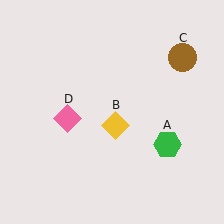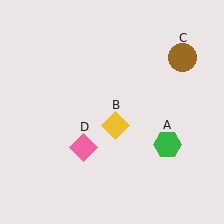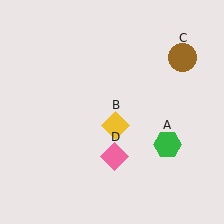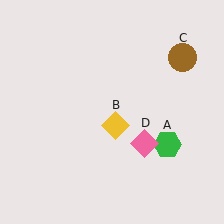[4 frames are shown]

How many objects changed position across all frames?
1 object changed position: pink diamond (object D).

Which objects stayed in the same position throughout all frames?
Green hexagon (object A) and yellow diamond (object B) and brown circle (object C) remained stationary.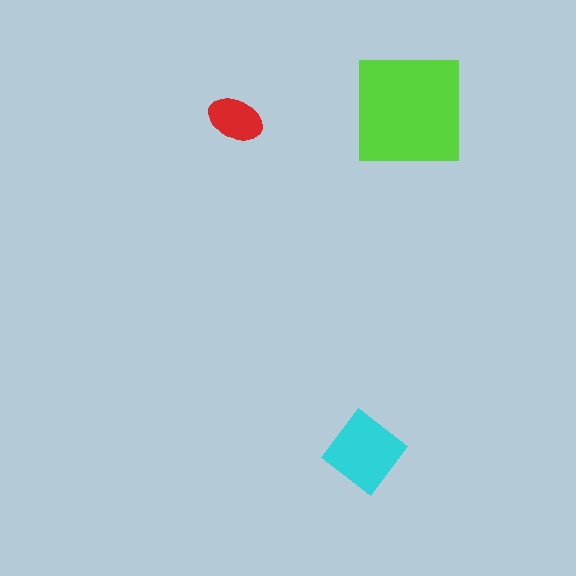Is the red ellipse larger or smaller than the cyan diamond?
Smaller.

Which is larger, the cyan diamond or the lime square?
The lime square.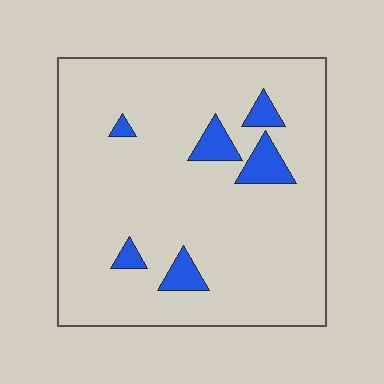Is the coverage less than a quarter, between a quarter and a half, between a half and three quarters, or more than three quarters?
Less than a quarter.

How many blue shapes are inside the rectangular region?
6.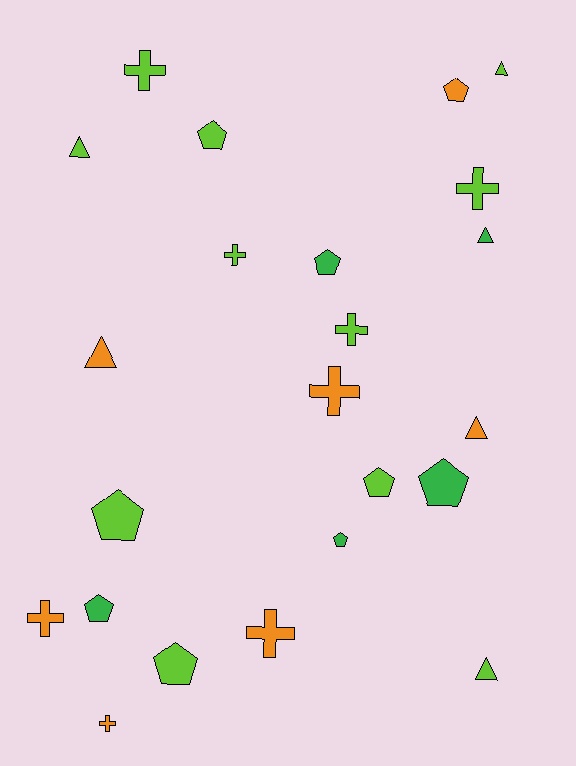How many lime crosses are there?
There are 4 lime crosses.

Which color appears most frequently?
Lime, with 11 objects.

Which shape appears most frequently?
Pentagon, with 9 objects.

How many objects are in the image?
There are 23 objects.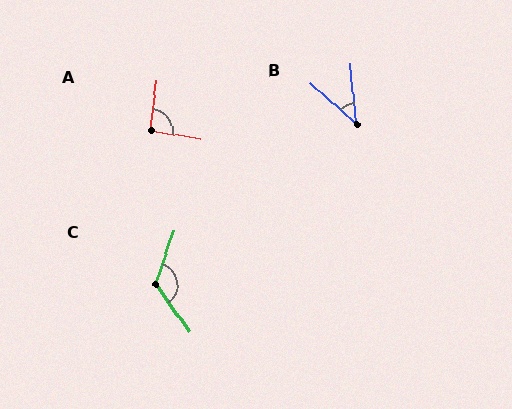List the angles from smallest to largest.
B (43°), A (92°), C (125°).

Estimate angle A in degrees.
Approximately 92 degrees.